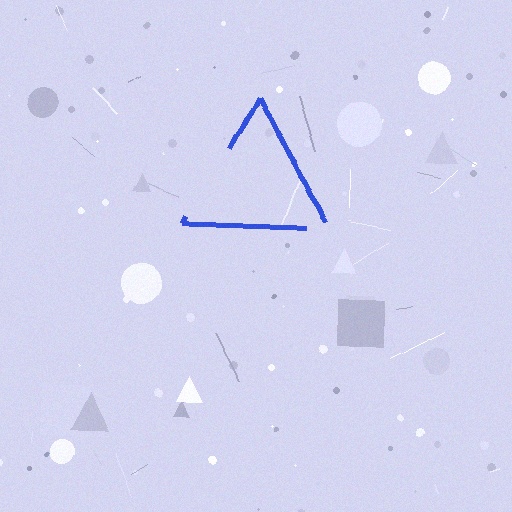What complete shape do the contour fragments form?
The contour fragments form a triangle.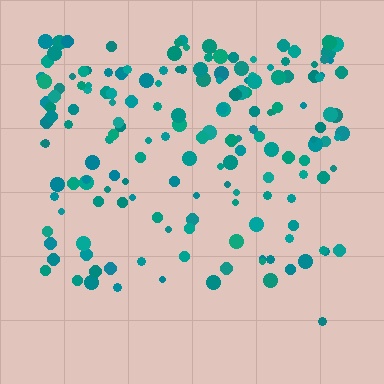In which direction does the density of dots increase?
From bottom to top, with the top side densest.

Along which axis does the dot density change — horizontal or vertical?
Vertical.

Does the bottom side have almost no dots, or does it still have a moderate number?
Still a moderate number, just noticeably fewer than the top.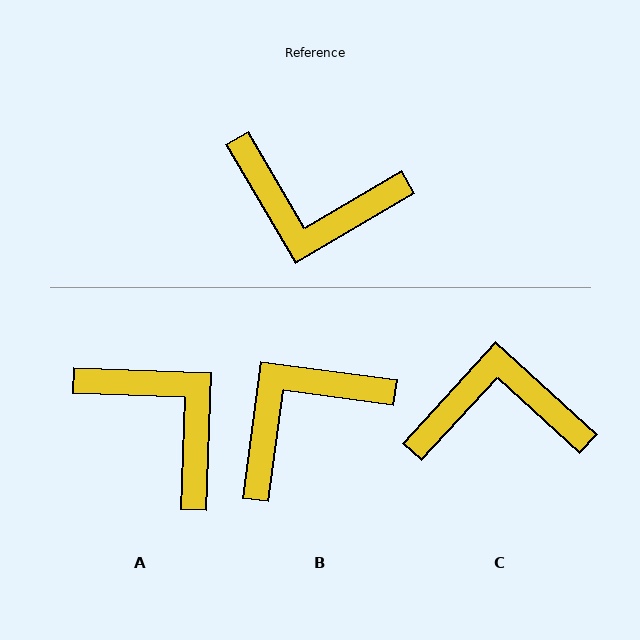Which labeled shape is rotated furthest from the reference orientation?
C, about 163 degrees away.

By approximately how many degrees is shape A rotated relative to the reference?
Approximately 147 degrees counter-clockwise.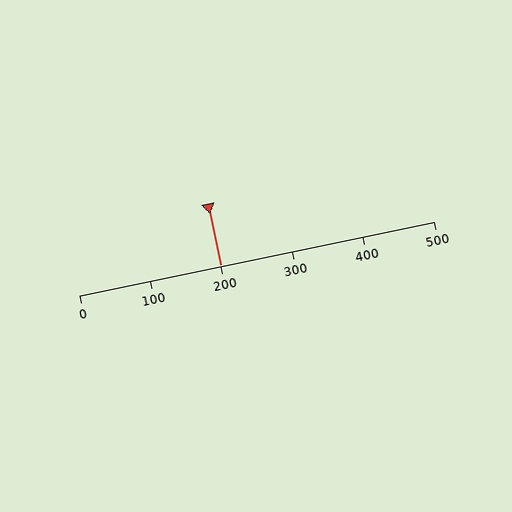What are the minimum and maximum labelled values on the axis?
The axis runs from 0 to 500.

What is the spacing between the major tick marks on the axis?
The major ticks are spaced 100 apart.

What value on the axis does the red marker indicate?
The marker indicates approximately 200.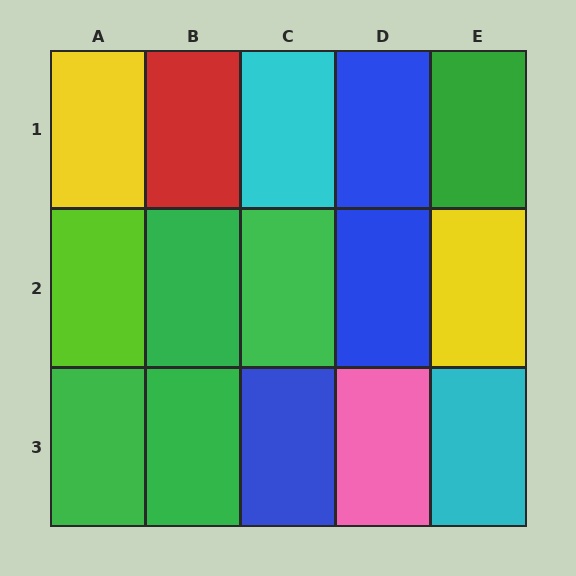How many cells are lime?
1 cell is lime.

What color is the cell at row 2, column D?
Blue.